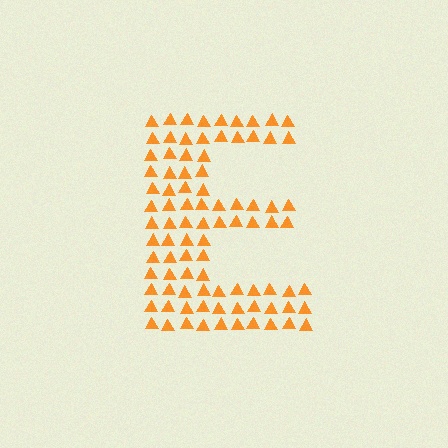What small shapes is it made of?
It is made of small triangles.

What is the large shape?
The large shape is the letter E.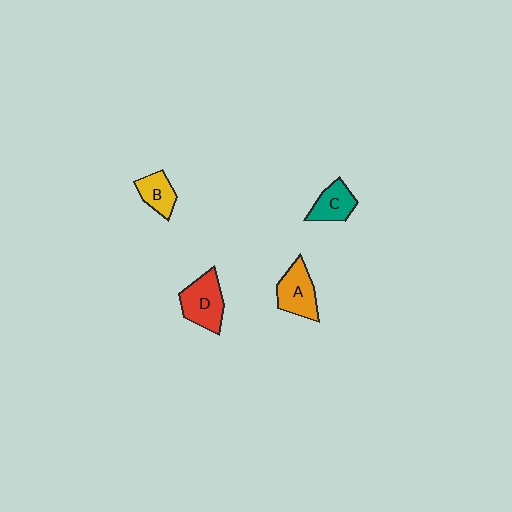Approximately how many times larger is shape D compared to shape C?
Approximately 1.4 times.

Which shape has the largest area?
Shape D (red).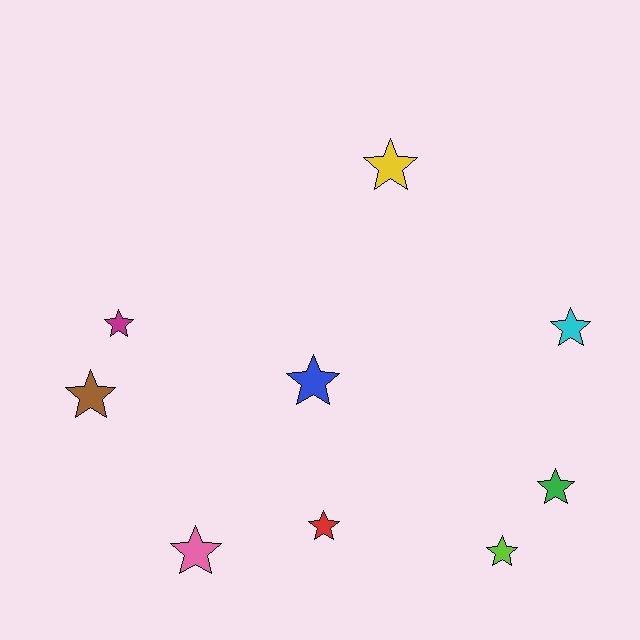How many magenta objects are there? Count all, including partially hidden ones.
There is 1 magenta object.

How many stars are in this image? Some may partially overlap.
There are 9 stars.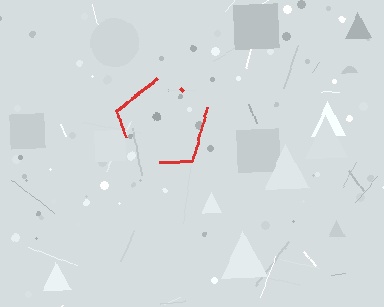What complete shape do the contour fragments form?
The contour fragments form a pentagon.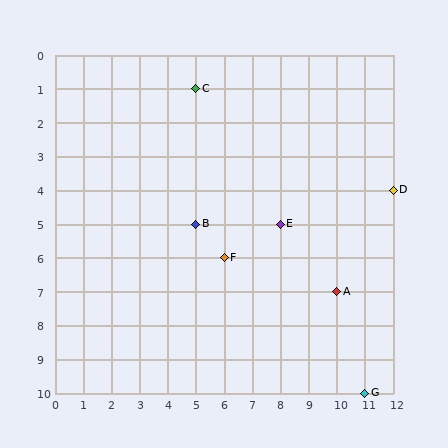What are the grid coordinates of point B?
Point B is at grid coordinates (5, 5).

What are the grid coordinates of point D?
Point D is at grid coordinates (12, 4).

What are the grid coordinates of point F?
Point F is at grid coordinates (6, 6).